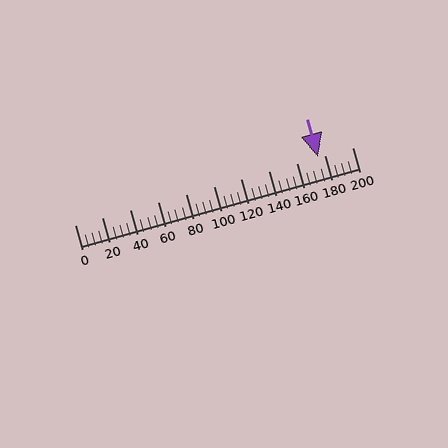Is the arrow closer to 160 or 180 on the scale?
The arrow is closer to 180.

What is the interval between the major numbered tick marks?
The major tick marks are spaced 20 units apart.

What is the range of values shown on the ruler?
The ruler shows values from 0 to 200.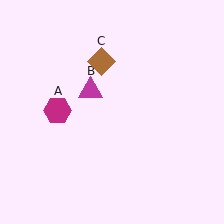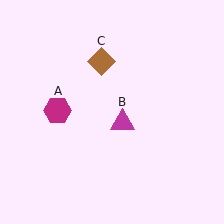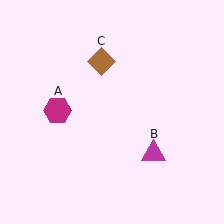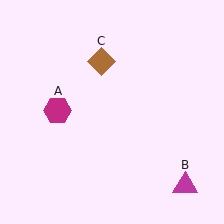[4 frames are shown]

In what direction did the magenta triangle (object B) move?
The magenta triangle (object B) moved down and to the right.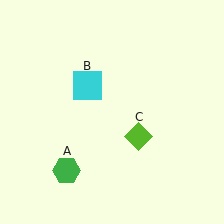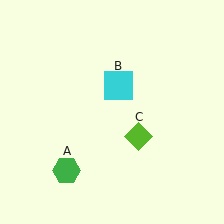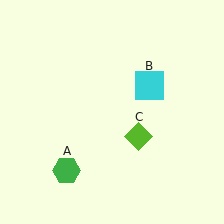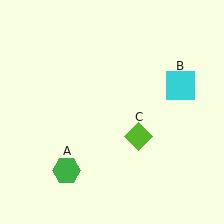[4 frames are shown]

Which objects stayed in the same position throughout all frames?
Green hexagon (object A) and lime diamond (object C) remained stationary.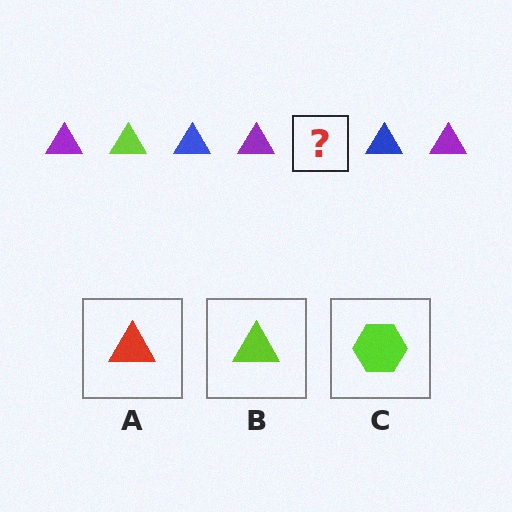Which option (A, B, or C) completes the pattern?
B.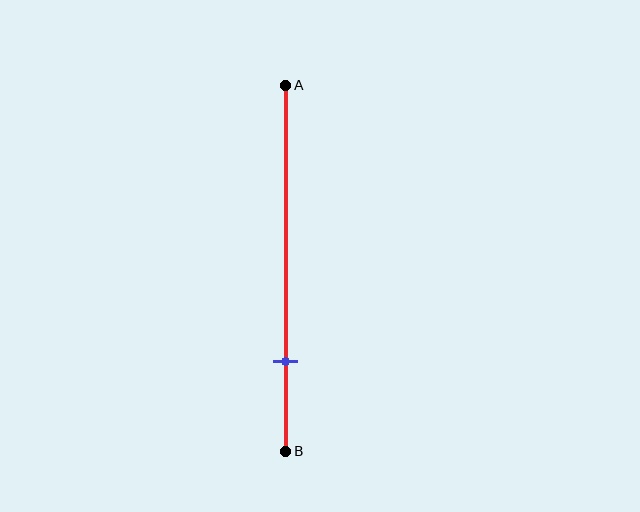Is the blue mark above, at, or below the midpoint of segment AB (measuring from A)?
The blue mark is below the midpoint of segment AB.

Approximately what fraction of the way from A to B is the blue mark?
The blue mark is approximately 75% of the way from A to B.